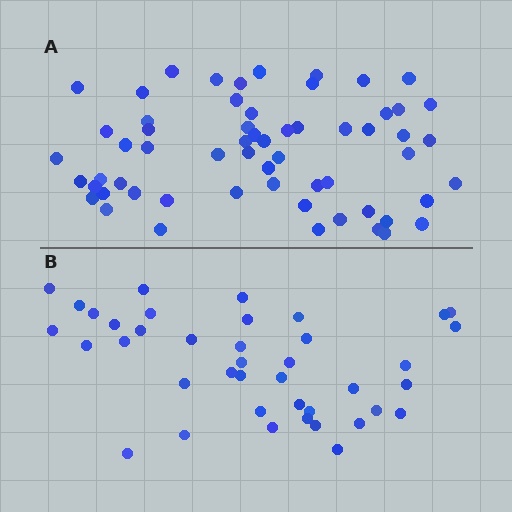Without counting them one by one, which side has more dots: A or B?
Region A (the top region) has more dots.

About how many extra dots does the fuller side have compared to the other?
Region A has approximately 20 more dots than region B.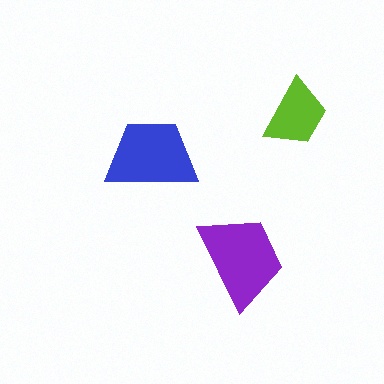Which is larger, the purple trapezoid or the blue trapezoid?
The purple one.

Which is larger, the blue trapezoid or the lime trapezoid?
The blue one.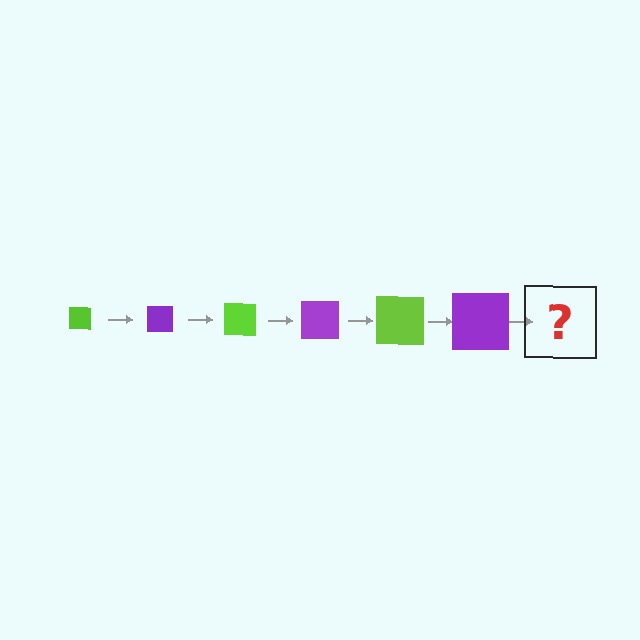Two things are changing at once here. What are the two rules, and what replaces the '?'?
The two rules are that the square grows larger each step and the color cycles through lime and purple. The '?' should be a lime square, larger than the previous one.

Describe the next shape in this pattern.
It should be a lime square, larger than the previous one.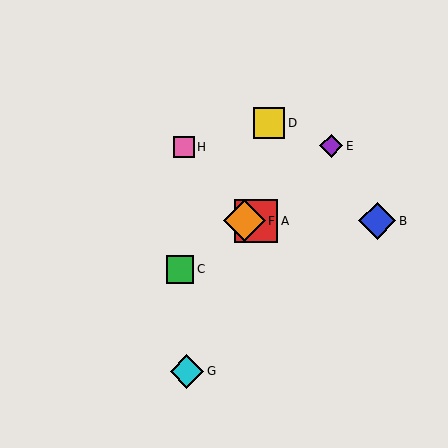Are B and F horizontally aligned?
Yes, both are at y≈221.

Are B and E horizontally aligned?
No, B is at y≈221 and E is at y≈146.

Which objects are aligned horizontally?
Objects A, B, F are aligned horizontally.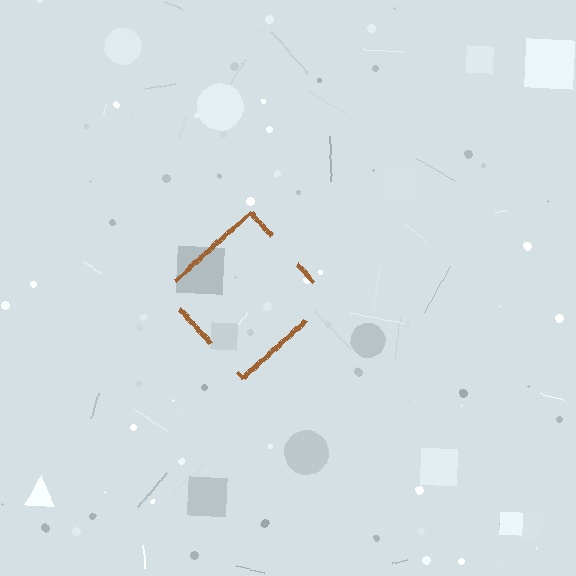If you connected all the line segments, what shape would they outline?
They would outline a diamond.